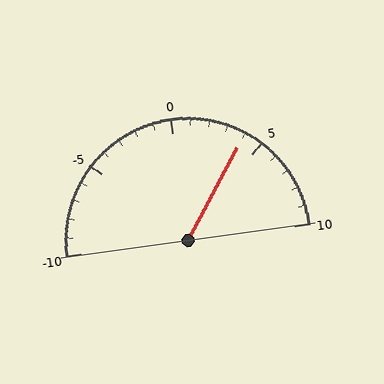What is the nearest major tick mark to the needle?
The nearest major tick mark is 5.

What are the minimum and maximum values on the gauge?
The gauge ranges from -10 to 10.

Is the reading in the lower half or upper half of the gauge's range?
The reading is in the upper half of the range (-10 to 10).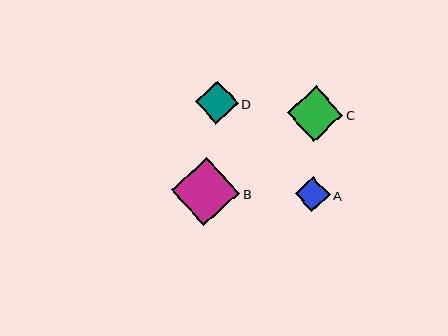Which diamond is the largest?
Diamond B is the largest with a size of approximately 68 pixels.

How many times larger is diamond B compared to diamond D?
Diamond B is approximately 1.6 times the size of diamond D.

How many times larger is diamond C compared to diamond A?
Diamond C is approximately 1.6 times the size of diamond A.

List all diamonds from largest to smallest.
From largest to smallest: B, C, D, A.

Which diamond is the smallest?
Diamond A is the smallest with a size of approximately 35 pixels.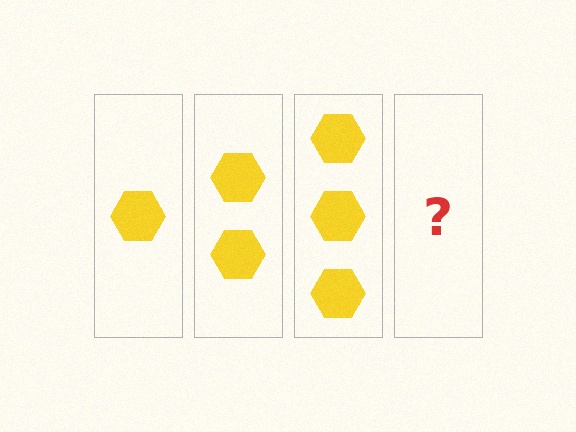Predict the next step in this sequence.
The next step is 4 hexagons.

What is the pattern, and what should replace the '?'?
The pattern is that each step adds one more hexagon. The '?' should be 4 hexagons.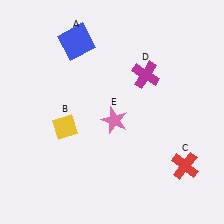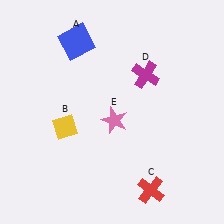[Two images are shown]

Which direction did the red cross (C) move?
The red cross (C) moved left.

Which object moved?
The red cross (C) moved left.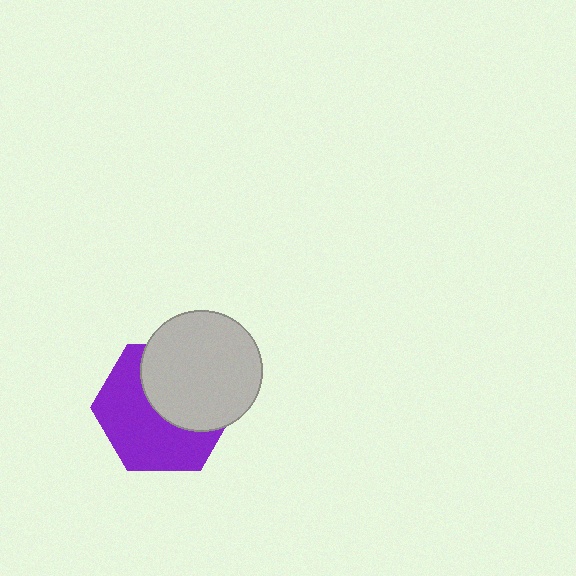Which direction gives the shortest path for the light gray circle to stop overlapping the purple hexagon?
Moving toward the upper-right gives the shortest separation.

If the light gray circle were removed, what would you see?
You would see the complete purple hexagon.